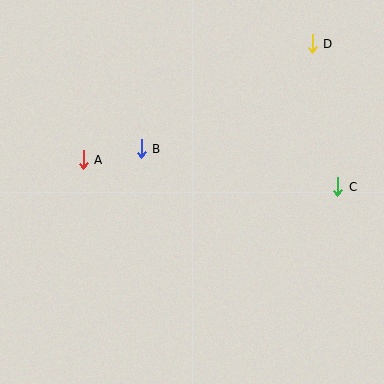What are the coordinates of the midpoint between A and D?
The midpoint between A and D is at (198, 102).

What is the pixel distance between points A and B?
The distance between A and B is 59 pixels.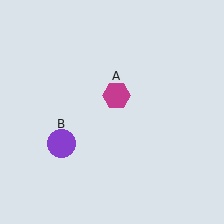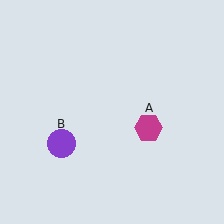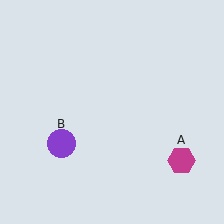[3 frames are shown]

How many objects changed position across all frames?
1 object changed position: magenta hexagon (object A).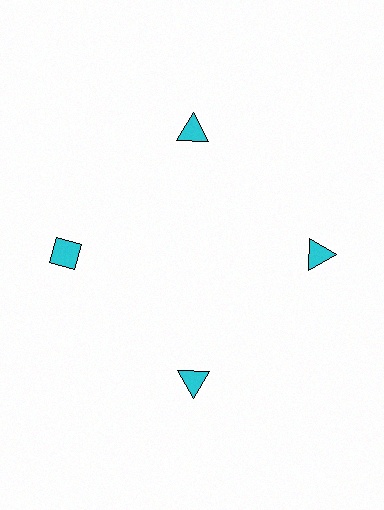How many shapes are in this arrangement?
There are 4 shapes arranged in a ring pattern.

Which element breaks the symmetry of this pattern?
The cyan diamond at roughly the 9 o'clock position breaks the symmetry. All other shapes are cyan triangles.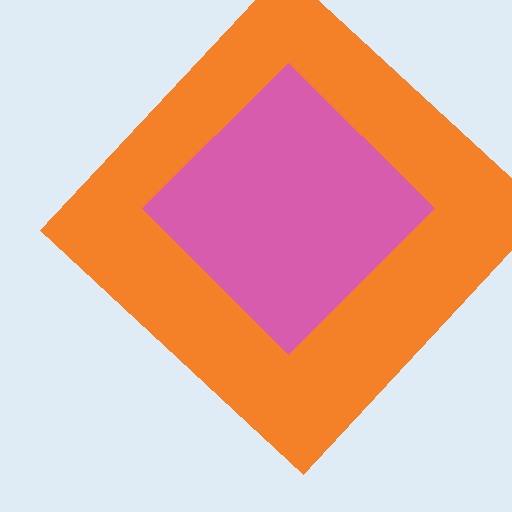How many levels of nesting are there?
2.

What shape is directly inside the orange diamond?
The pink diamond.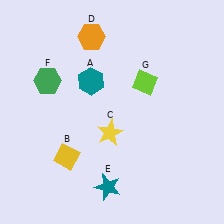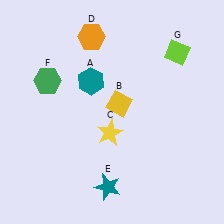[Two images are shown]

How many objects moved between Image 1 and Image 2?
2 objects moved between the two images.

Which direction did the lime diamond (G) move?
The lime diamond (G) moved right.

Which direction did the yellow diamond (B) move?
The yellow diamond (B) moved up.